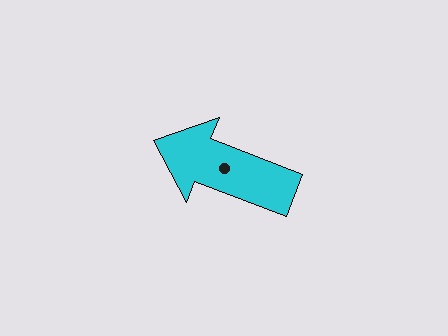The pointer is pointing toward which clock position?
Roughly 10 o'clock.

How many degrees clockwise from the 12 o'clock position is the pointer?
Approximately 291 degrees.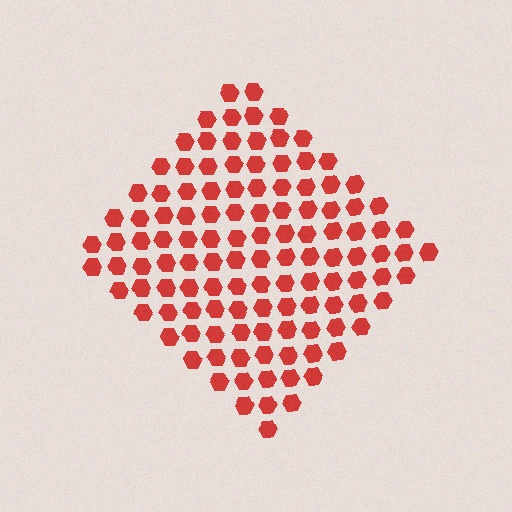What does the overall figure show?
The overall figure shows a diamond.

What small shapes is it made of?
It is made of small hexagons.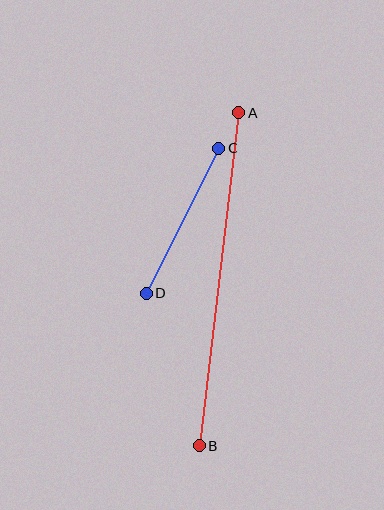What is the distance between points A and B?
The distance is approximately 335 pixels.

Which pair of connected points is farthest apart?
Points A and B are farthest apart.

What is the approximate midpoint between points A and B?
The midpoint is at approximately (219, 279) pixels.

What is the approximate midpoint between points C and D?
The midpoint is at approximately (183, 221) pixels.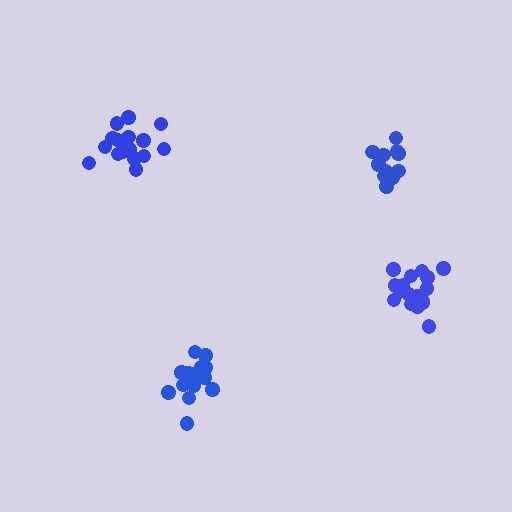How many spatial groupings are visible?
There are 4 spatial groupings.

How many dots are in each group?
Group 1: 18 dots, Group 2: 15 dots, Group 3: 18 dots, Group 4: 12 dots (63 total).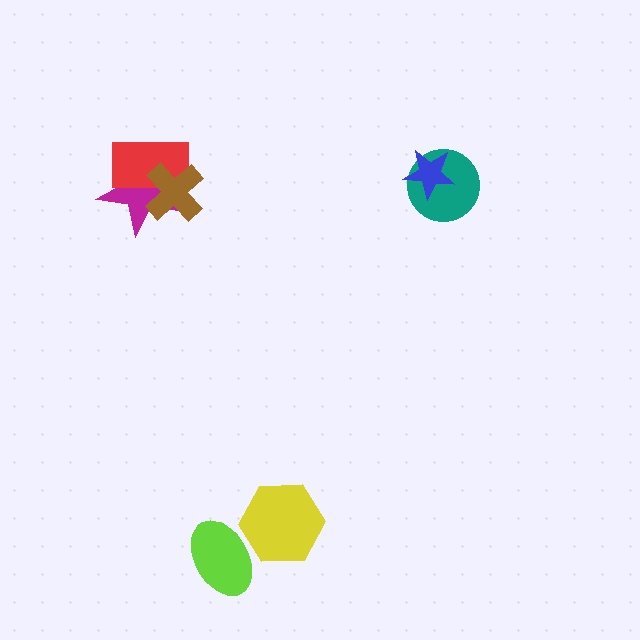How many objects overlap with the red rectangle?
2 objects overlap with the red rectangle.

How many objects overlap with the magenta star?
2 objects overlap with the magenta star.